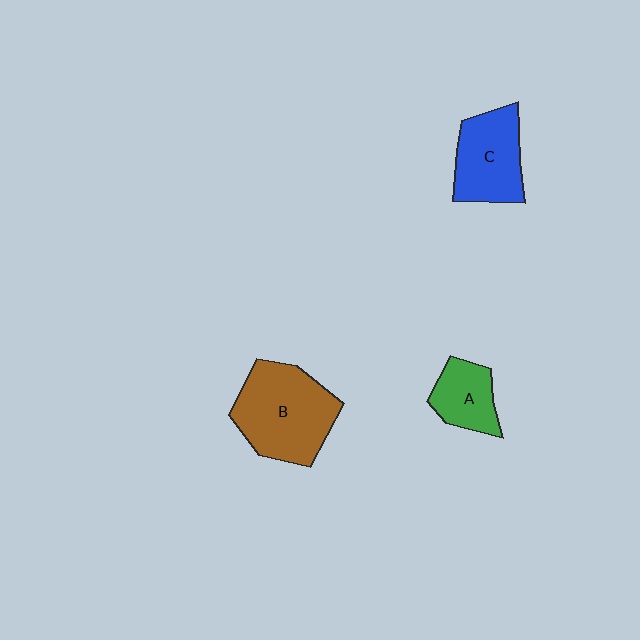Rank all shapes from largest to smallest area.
From largest to smallest: B (brown), C (blue), A (green).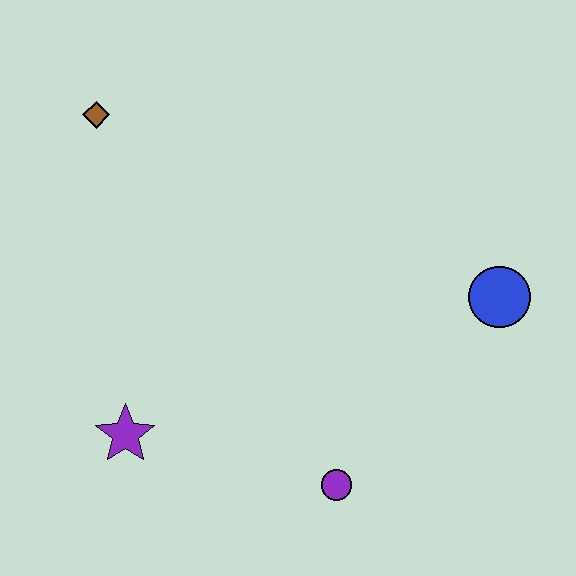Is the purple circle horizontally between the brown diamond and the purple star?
No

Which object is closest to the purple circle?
The purple star is closest to the purple circle.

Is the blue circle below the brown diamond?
Yes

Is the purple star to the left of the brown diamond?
No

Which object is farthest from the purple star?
The blue circle is farthest from the purple star.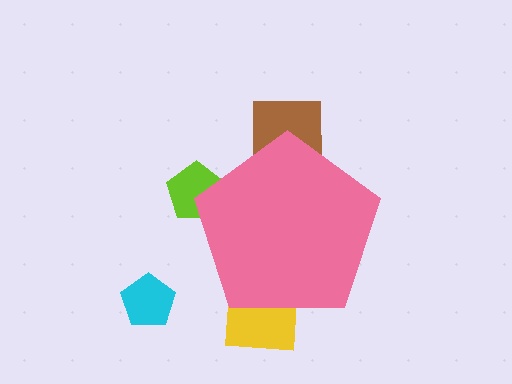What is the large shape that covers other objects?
A pink pentagon.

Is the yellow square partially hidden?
Yes, the yellow square is partially hidden behind the pink pentagon.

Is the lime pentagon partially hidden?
Yes, the lime pentagon is partially hidden behind the pink pentagon.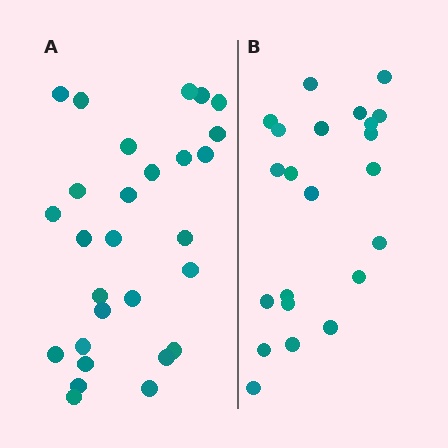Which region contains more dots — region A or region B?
Region A (the left region) has more dots.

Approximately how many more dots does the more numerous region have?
Region A has about 6 more dots than region B.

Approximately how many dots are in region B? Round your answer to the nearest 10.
About 20 dots. (The exact count is 22, which rounds to 20.)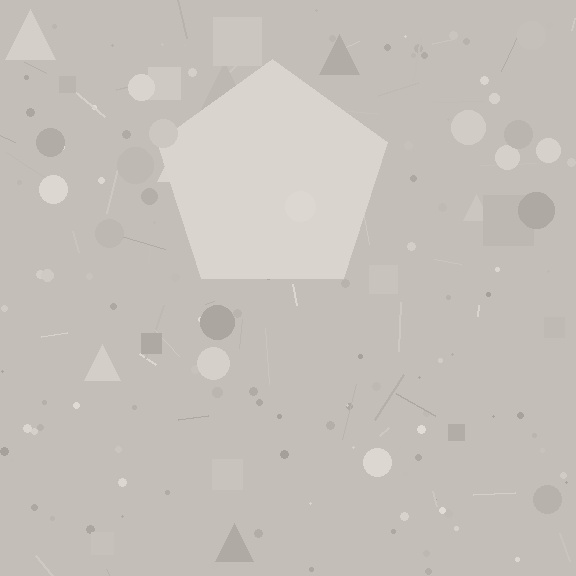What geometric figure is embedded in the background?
A pentagon is embedded in the background.